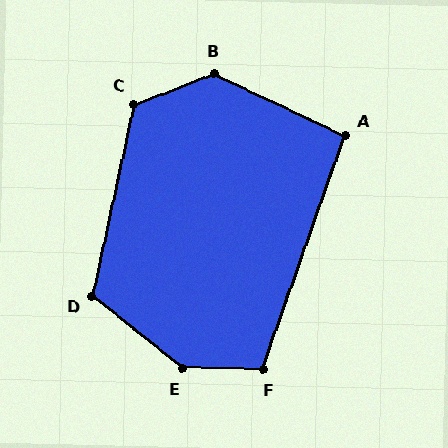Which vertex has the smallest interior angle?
A, at approximately 96 degrees.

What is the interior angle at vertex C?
Approximately 122 degrees (obtuse).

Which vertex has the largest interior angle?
E, at approximately 142 degrees.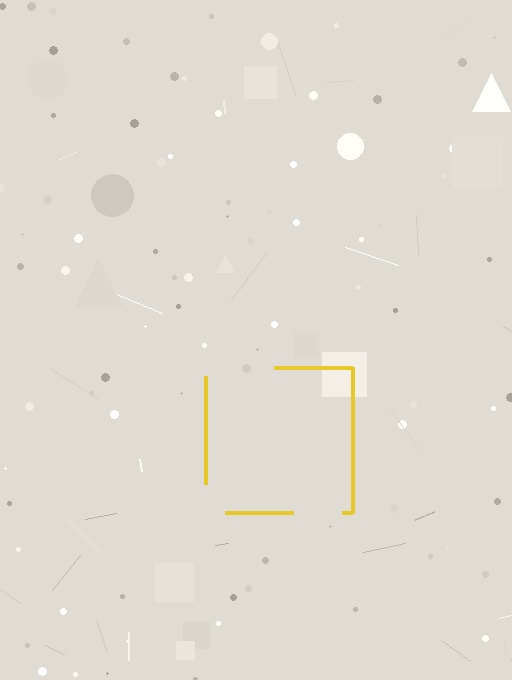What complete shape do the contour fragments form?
The contour fragments form a square.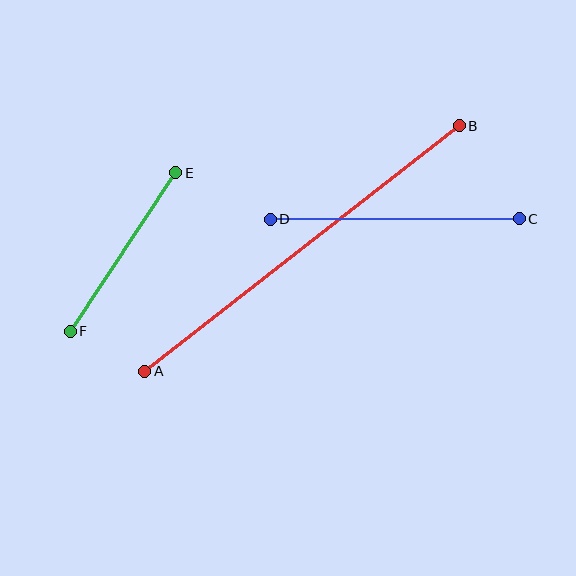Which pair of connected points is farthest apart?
Points A and B are farthest apart.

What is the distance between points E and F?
The distance is approximately 190 pixels.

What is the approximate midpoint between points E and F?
The midpoint is at approximately (123, 252) pixels.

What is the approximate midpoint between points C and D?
The midpoint is at approximately (395, 219) pixels.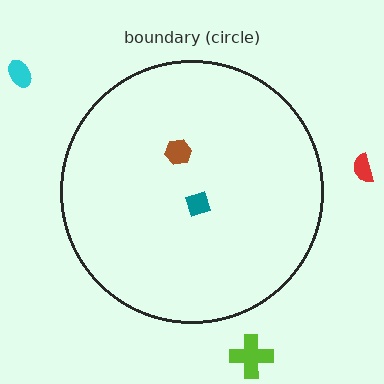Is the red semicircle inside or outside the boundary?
Outside.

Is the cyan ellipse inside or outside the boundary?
Outside.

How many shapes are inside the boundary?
2 inside, 3 outside.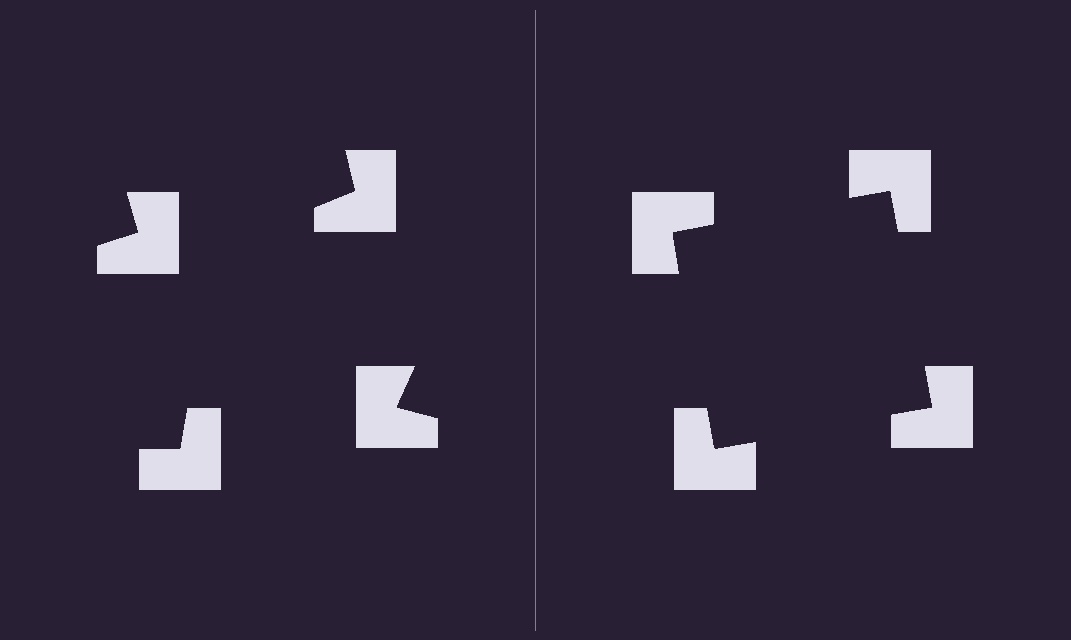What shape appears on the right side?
An illusory square.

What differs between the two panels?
The notched squares are positioned identically on both sides; only the wedge orientations differ. On the right they align to a square; on the left they are misaligned.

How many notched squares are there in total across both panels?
8 — 4 on each side.